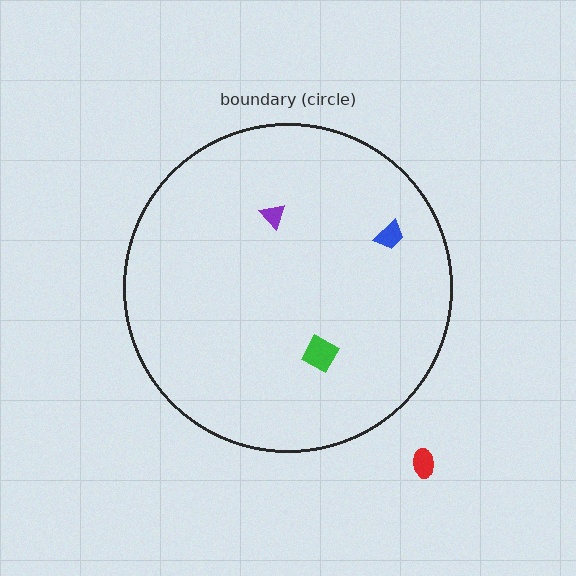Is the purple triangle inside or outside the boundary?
Inside.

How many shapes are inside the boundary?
3 inside, 1 outside.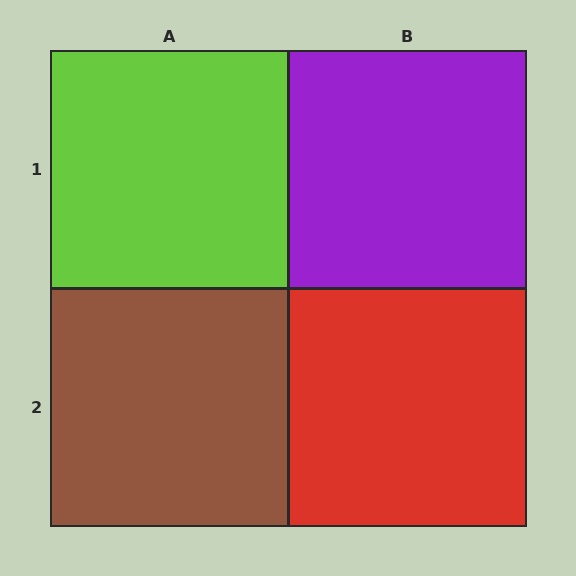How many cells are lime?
1 cell is lime.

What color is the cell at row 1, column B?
Purple.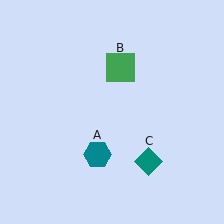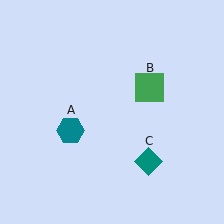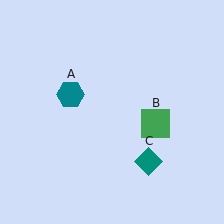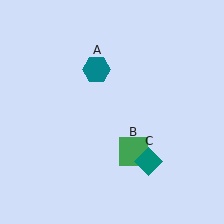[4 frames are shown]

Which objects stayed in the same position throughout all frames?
Teal diamond (object C) remained stationary.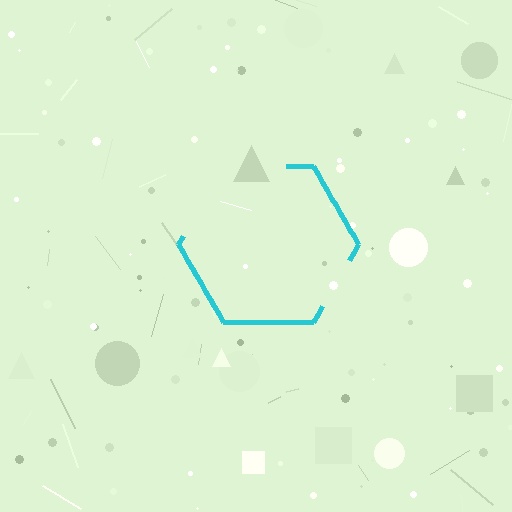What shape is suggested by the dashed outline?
The dashed outline suggests a hexagon.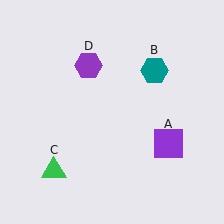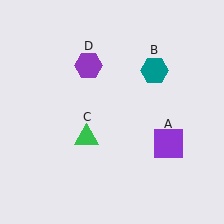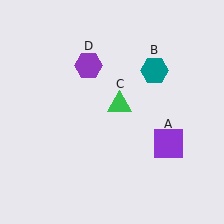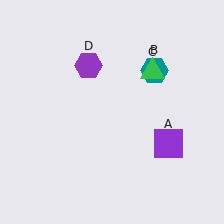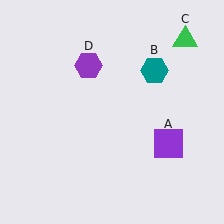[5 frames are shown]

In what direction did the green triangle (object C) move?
The green triangle (object C) moved up and to the right.